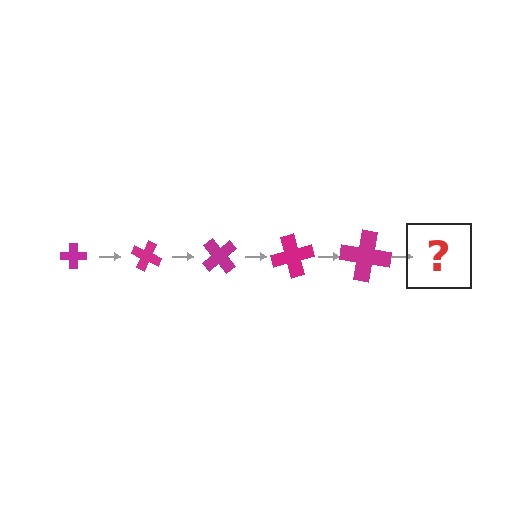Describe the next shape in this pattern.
It should be a cross, larger than the previous one and rotated 125 degrees from the start.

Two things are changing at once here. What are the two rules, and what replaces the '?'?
The two rules are that the cross grows larger each step and it rotates 25 degrees each step. The '?' should be a cross, larger than the previous one and rotated 125 degrees from the start.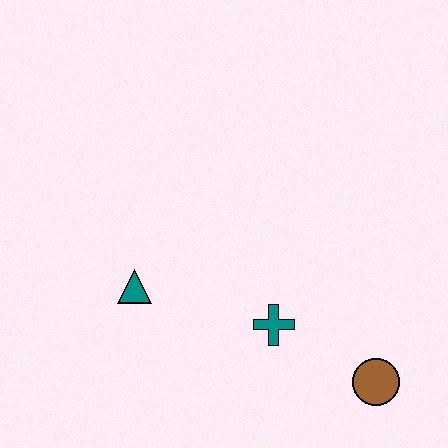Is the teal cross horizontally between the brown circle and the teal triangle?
Yes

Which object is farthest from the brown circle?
The teal triangle is farthest from the brown circle.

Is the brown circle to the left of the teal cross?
No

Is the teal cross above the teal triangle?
No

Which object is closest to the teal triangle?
The teal cross is closest to the teal triangle.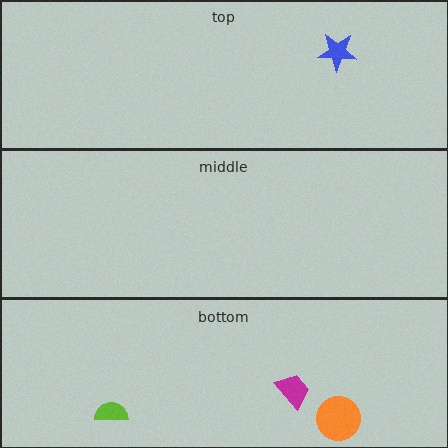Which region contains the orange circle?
The bottom region.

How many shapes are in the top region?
1.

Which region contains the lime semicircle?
The bottom region.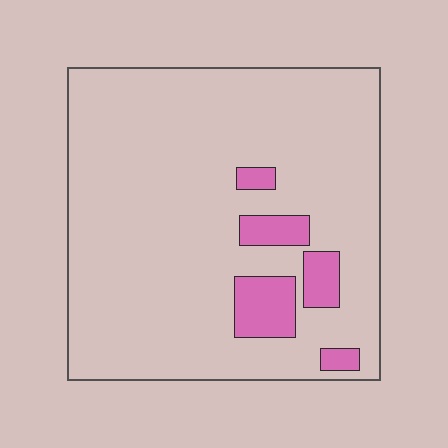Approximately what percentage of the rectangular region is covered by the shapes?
Approximately 10%.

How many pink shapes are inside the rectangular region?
5.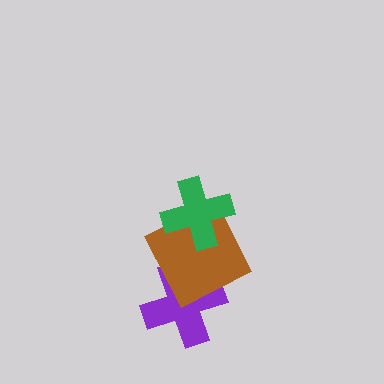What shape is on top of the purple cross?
The brown square is on top of the purple cross.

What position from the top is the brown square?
The brown square is 2nd from the top.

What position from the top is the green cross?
The green cross is 1st from the top.